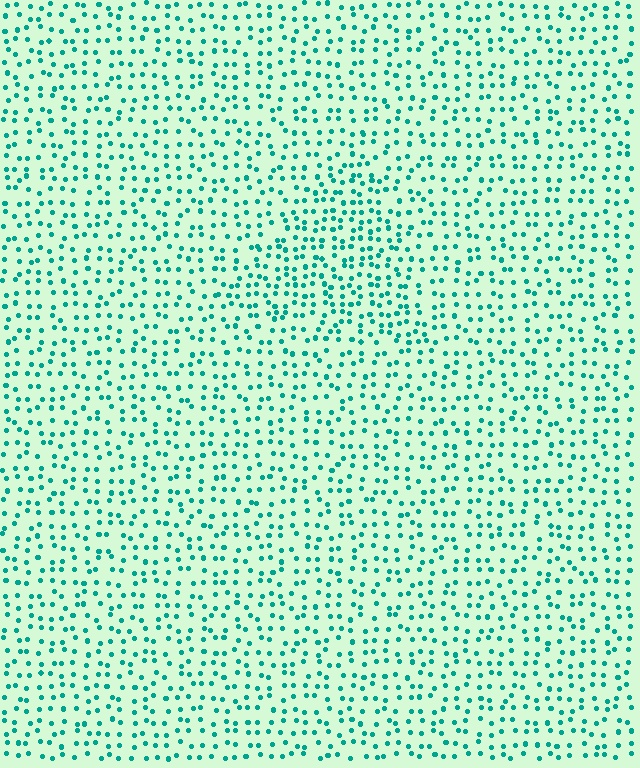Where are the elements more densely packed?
The elements are more densely packed inside the triangle boundary.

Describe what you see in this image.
The image contains small teal elements arranged at two different densities. A triangle-shaped region is visible where the elements are more densely packed than the surrounding area.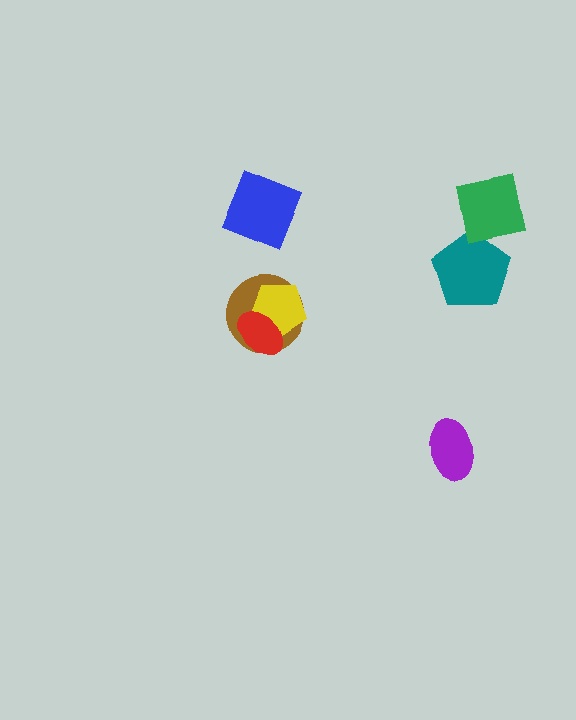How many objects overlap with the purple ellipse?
0 objects overlap with the purple ellipse.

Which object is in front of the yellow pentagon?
The red ellipse is in front of the yellow pentagon.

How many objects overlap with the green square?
0 objects overlap with the green square.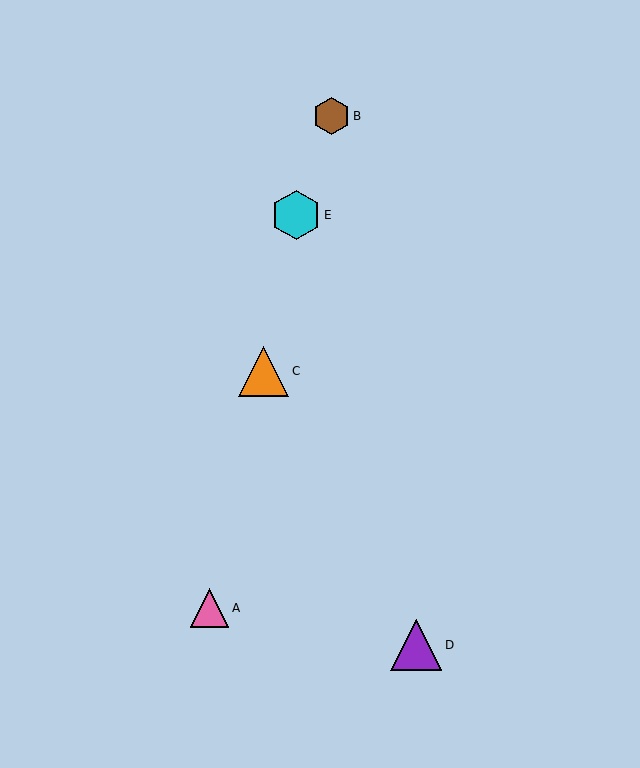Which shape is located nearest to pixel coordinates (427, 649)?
The purple triangle (labeled D) at (416, 645) is nearest to that location.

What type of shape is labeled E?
Shape E is a cyan hexagon.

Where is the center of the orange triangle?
The center of the orange triangle is at (264, 371).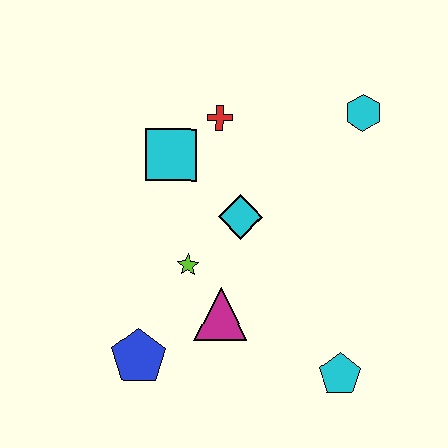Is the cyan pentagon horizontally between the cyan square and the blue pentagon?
No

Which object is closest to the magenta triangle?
The lime star is closest to the magenta triangle.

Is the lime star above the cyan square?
No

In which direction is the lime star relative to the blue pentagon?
The lime star is above the blue pentagon.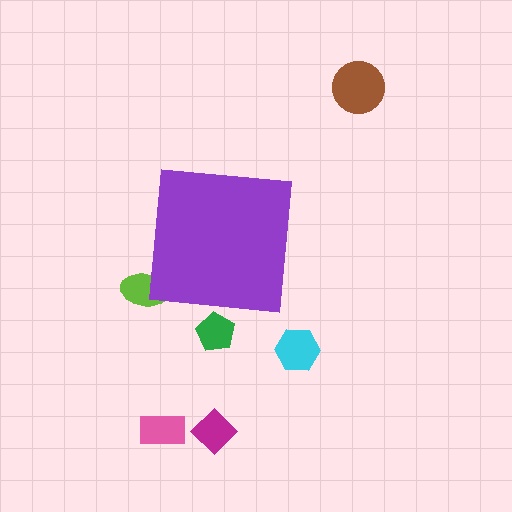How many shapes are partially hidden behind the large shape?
2 shapes are partially hidden.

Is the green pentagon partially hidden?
Yes, the green pentagon is partially hidden behind the purple square.